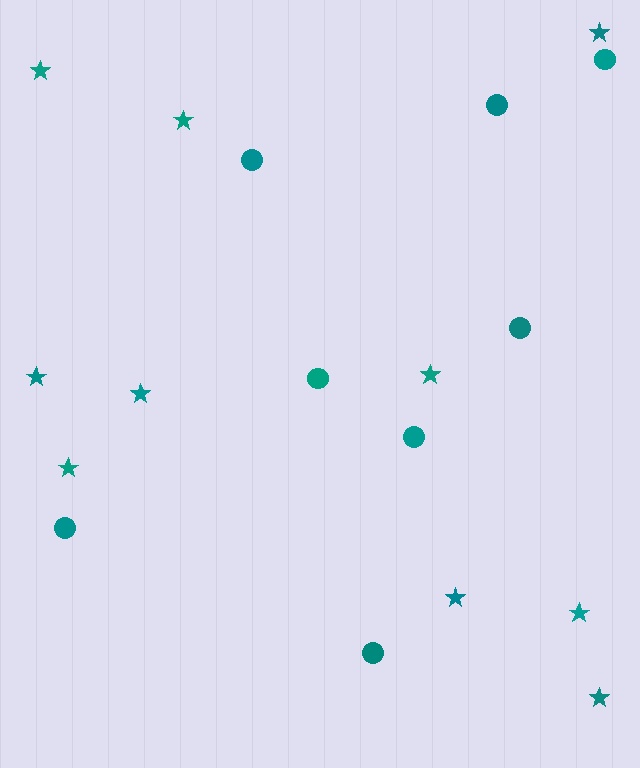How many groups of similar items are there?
There are 2 groups: one group of circles (8) and one group of stars (10).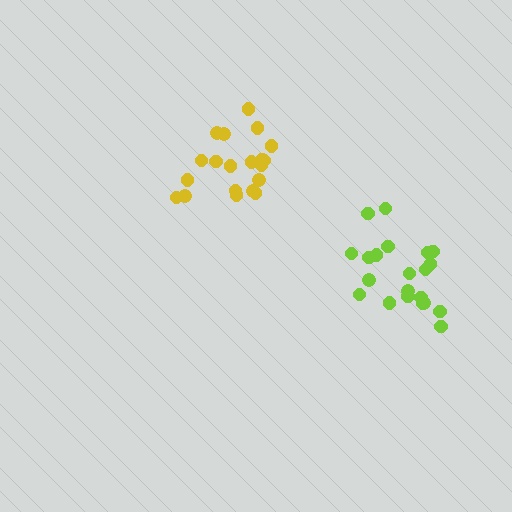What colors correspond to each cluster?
The clusters are colored: lime, yellow.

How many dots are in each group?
Group 1: 21 dots, Group 2: 20 dots (41 total).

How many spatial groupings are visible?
There are 2 spatial groupings.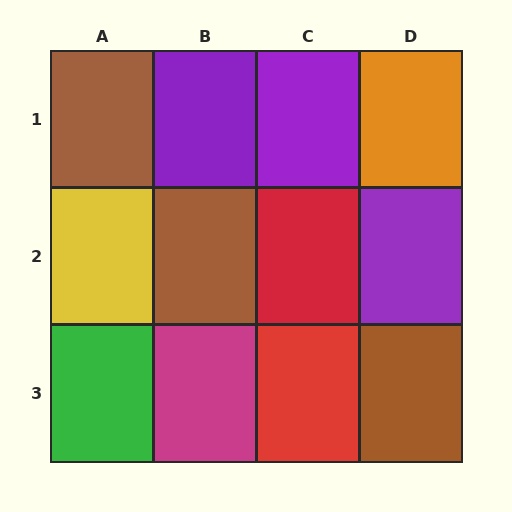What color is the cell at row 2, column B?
Brown.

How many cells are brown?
3 cells are brown.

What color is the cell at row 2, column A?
Yellow.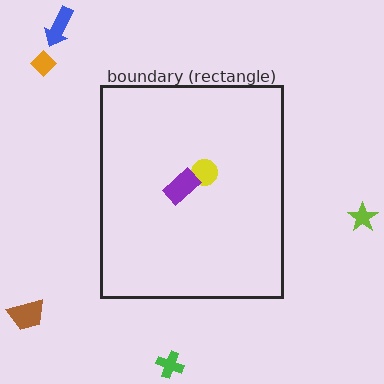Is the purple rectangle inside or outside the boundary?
Inside.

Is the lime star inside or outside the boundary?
Outside.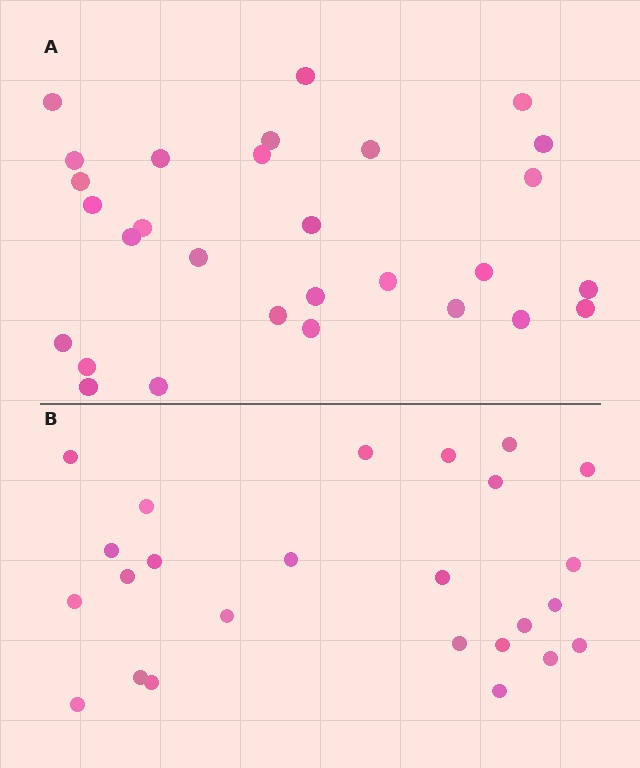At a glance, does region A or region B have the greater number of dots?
Region A (the top region) has more dots.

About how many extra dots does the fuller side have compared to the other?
Region A has about 4 more dots than region B.